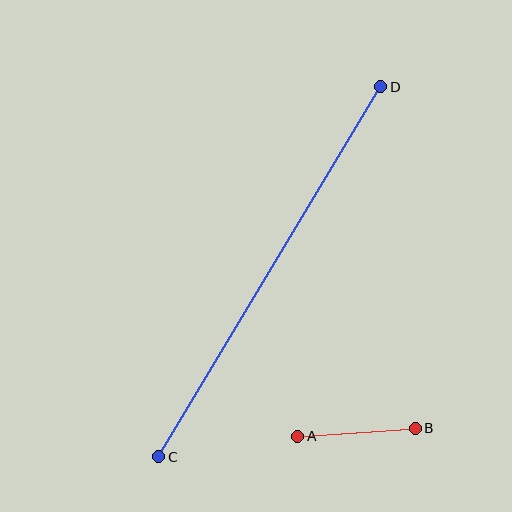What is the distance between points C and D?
The distance is approximately 431 pixels.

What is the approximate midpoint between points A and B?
The midpoint is at approximately (357, 432) pixels.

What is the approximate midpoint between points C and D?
The midpoint is at approximately (270, 272) pixels.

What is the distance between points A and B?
The distance is approximately 118 pixels.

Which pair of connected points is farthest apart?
Points C and D are farthest apart.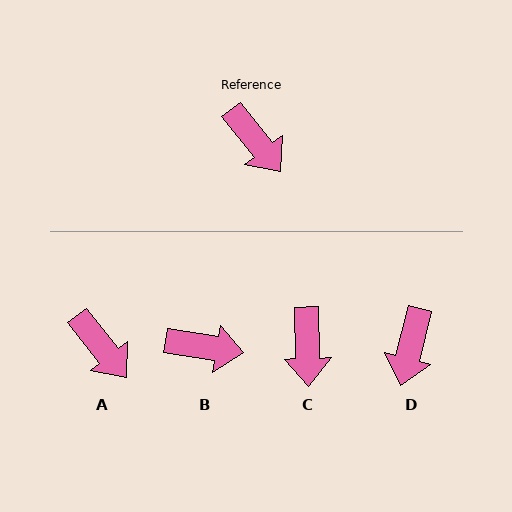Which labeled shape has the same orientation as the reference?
A.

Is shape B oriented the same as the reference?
No, it is off by about 42 degrees.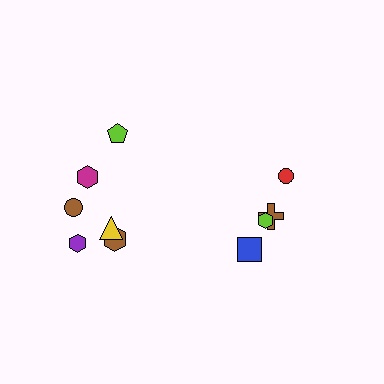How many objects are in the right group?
There are 4 objects.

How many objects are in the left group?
There are 6 objects.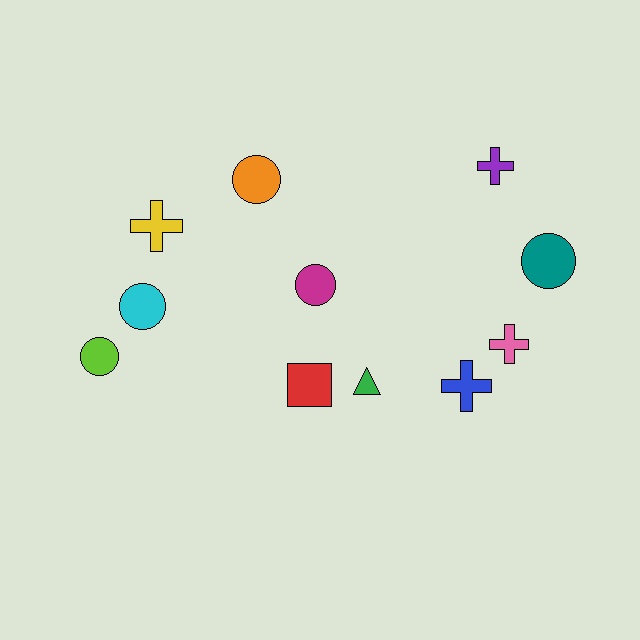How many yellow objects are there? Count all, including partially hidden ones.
There is 1 yellow object.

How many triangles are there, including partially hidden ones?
There is 1 triangle.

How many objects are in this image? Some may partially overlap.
There are 11 objects.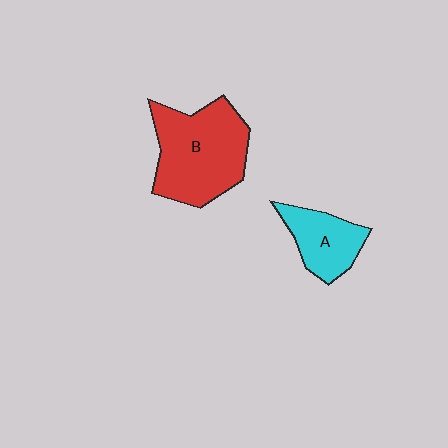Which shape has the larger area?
Shape B (red).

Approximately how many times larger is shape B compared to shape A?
Approximately 1.9 times.